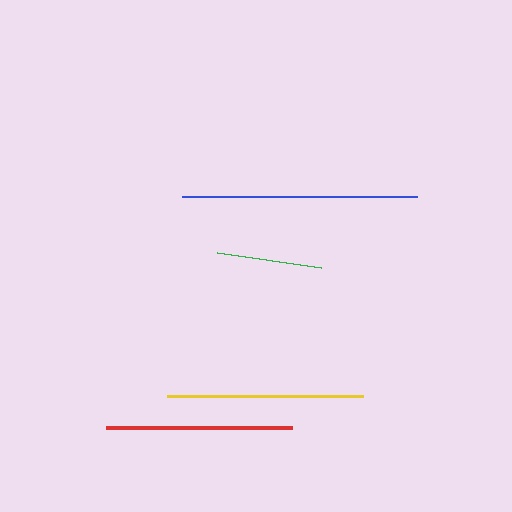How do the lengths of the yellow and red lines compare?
The yellow and red lines are approximately the same length.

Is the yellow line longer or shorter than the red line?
The yellow line is longer than the red line.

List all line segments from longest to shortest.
From longest to shortest: blue, yellow, red, green.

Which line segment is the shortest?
The green line is the shortest at approximately 105 pixels.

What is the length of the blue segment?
The blue segment is approximately 235 pixels long.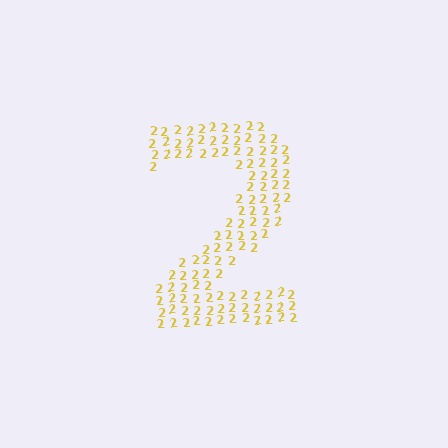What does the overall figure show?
The overall figure shows the digit 2.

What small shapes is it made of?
It is made of small digit 2's.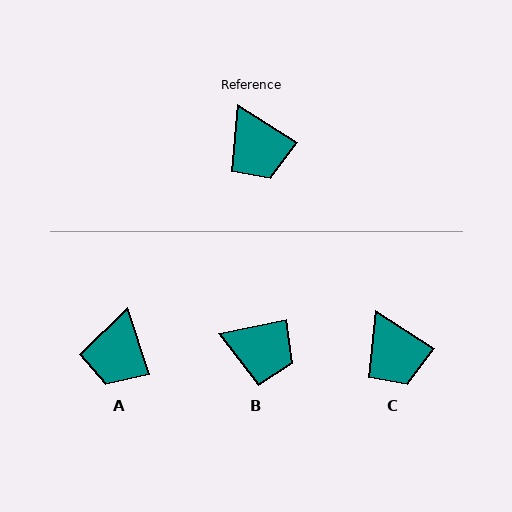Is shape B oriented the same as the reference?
No, it is off by about 43 degrees.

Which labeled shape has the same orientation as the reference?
C.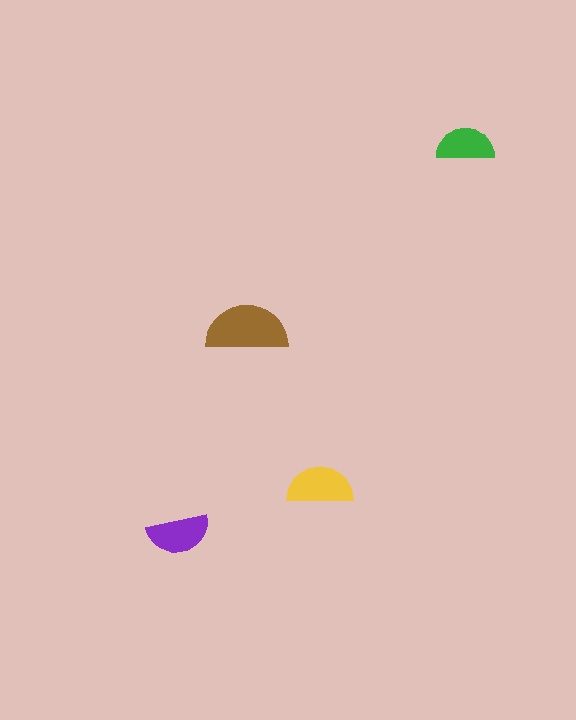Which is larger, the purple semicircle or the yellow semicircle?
The yellow one.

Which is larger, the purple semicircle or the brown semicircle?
The brown one.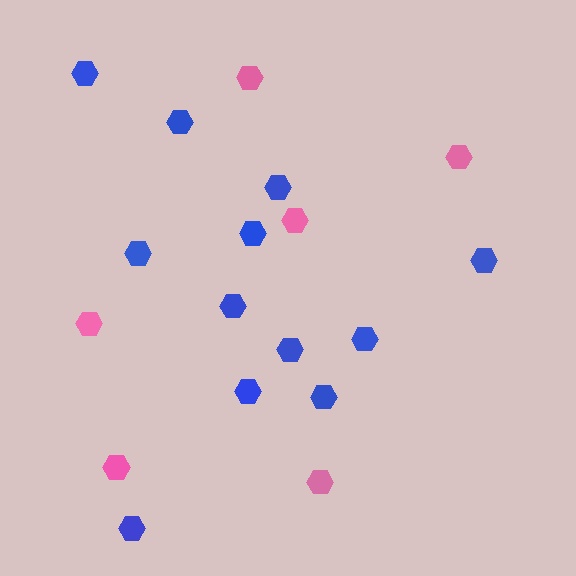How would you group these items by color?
There are 2 groups: one group of blue hexagons (12) and one group of pink hexagons (6).